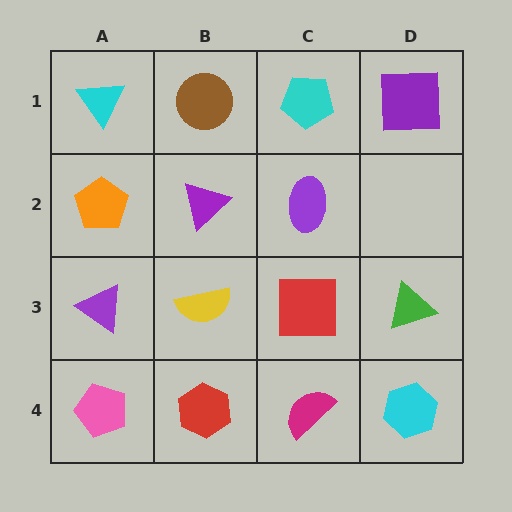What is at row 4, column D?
A cyan hexagon.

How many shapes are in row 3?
4 shapes.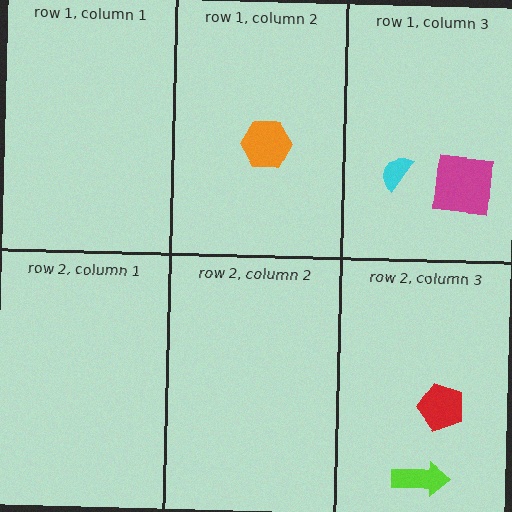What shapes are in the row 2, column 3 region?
The lime arrow, the red pentagon.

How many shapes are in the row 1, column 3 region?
2.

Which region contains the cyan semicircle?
The row 1, column 3 region.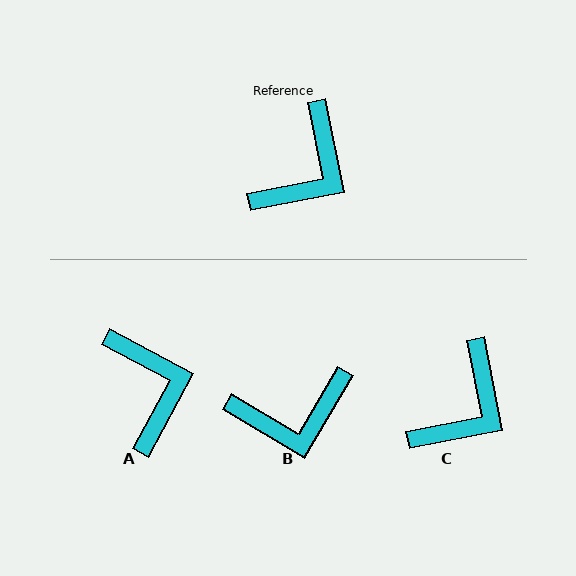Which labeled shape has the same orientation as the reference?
C.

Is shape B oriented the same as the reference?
No, it is off by about 42 degrees.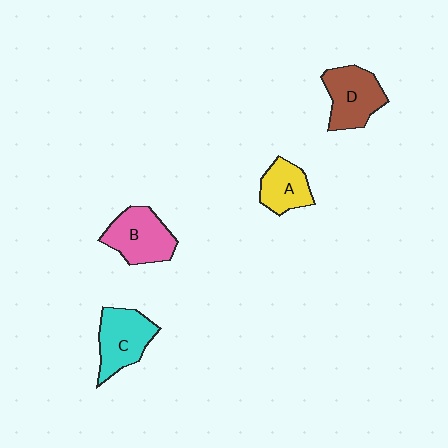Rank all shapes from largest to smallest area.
From largest to smallest: B (pink), C (cyan), D (brown), A (yellow).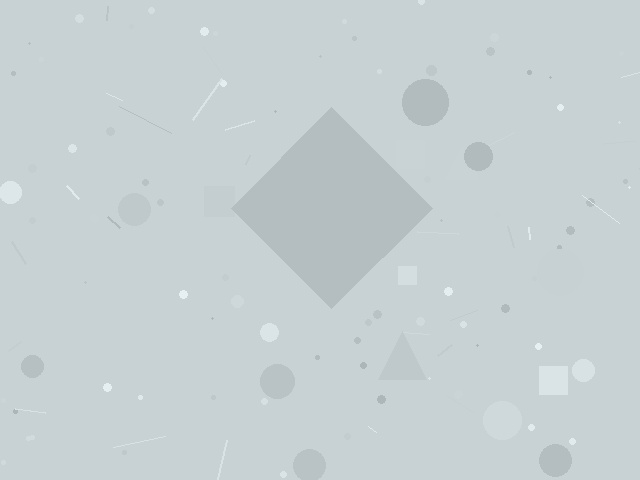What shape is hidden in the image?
A diamond is hidden in the image.